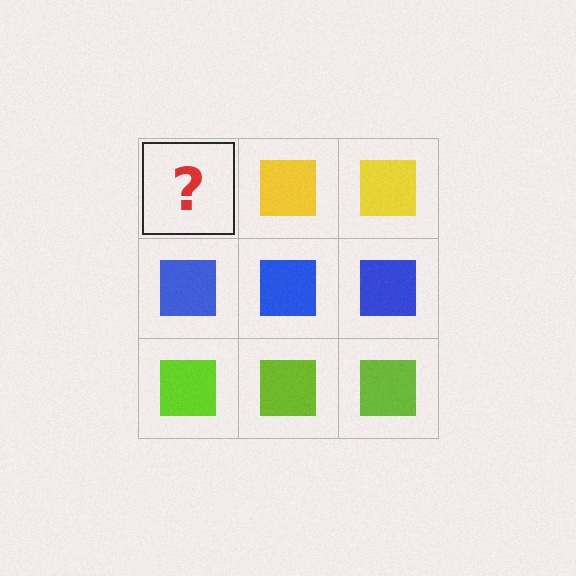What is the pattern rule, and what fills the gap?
The rule is that each row has a consistent color. The gap should be filled with a yellow square.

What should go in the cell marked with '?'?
The missing cell should contain a yellow square.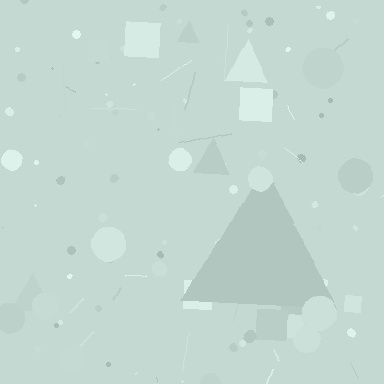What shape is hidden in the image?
A triangle is hidden in the image.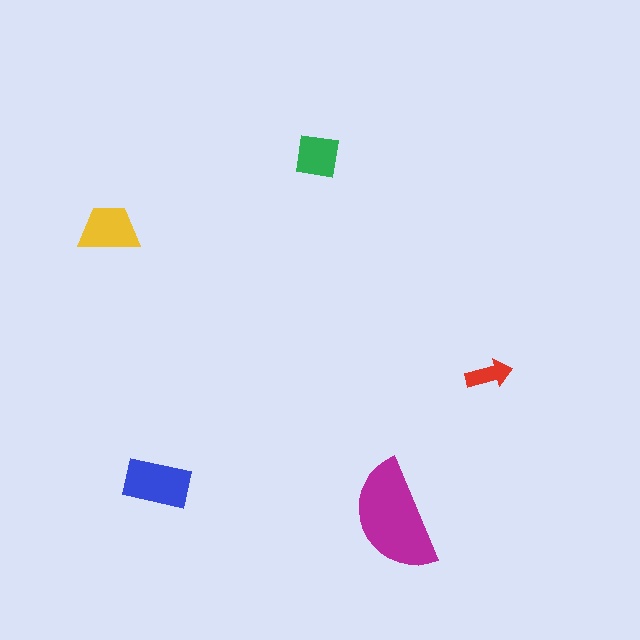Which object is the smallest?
The red arrow.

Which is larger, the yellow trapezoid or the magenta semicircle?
The magenta semicircle.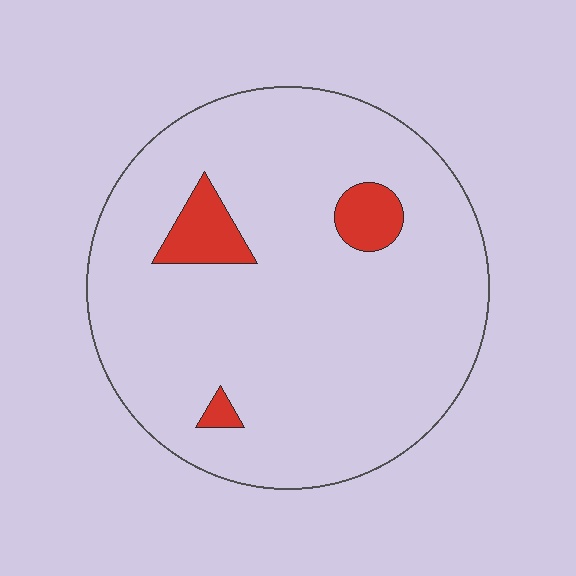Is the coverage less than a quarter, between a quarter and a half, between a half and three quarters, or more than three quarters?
Less than a quarter.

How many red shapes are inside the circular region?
3.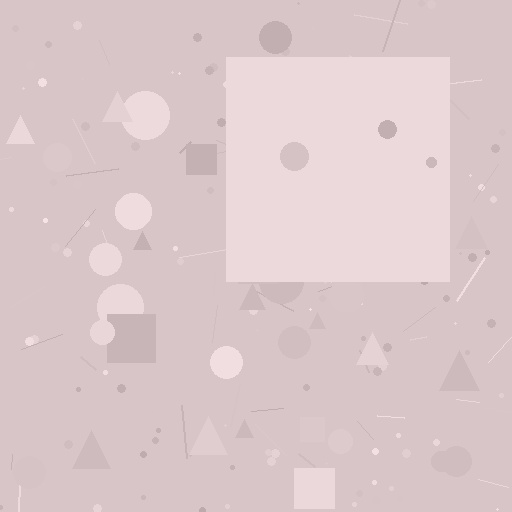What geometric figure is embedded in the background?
A square is embedded in the background.